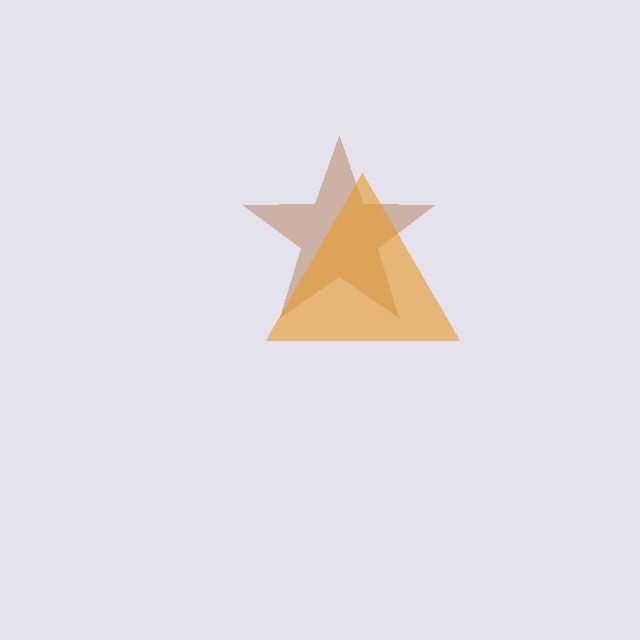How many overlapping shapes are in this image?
There are 2 overlapping shapes in the image.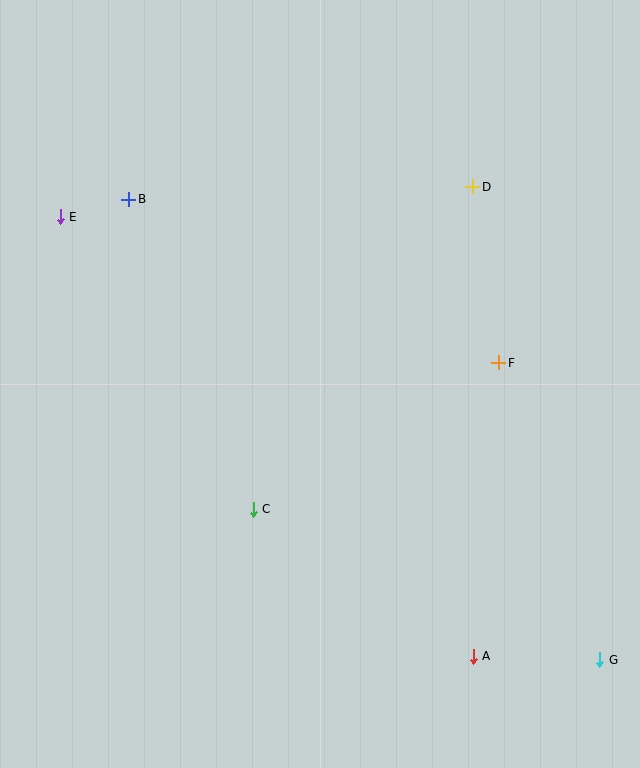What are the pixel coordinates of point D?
Point D is at (473, 187).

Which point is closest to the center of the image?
Point C at (253, 509) is closest to the center.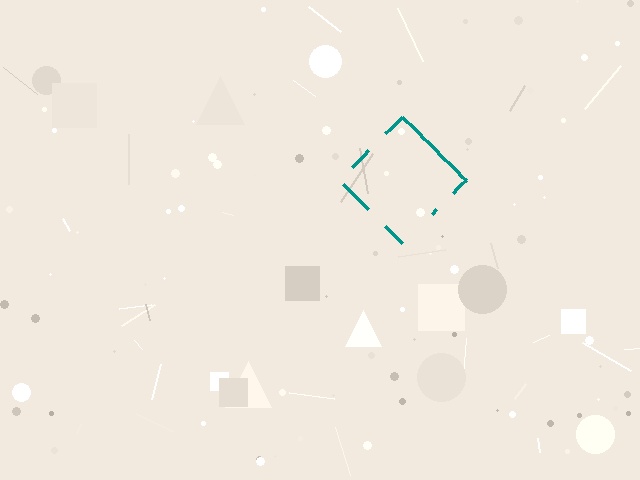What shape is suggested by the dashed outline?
The dashed outline suggests a diamond.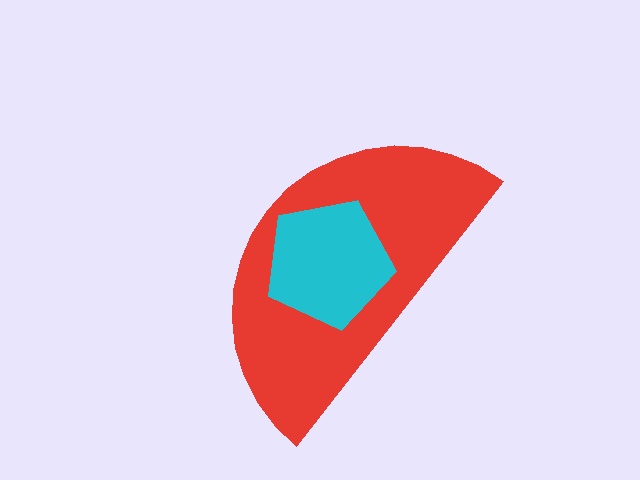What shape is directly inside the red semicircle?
The cyan pentagon.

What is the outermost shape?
The red semicircle.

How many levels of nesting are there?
2.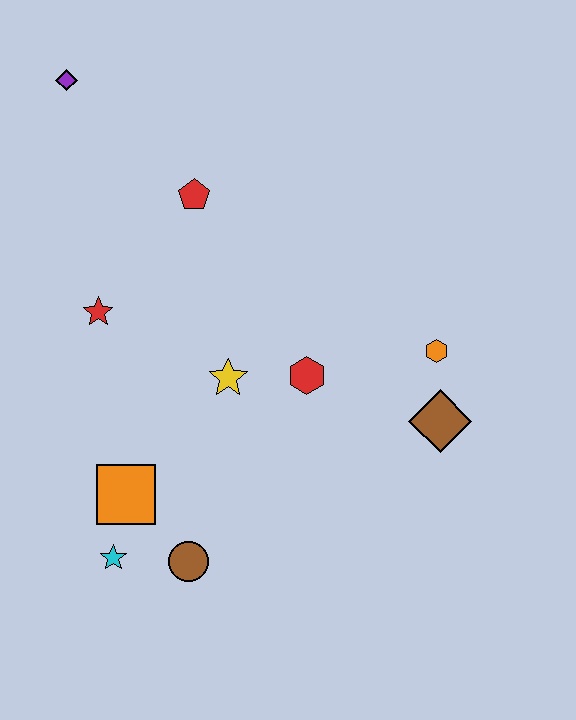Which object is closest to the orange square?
The cyan star is closest to the orange square.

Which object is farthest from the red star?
The brown diamond is farthest from the red star.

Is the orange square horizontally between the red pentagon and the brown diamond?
No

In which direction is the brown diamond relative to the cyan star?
The brown diamond is to the right of the cyan star.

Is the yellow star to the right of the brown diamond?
No